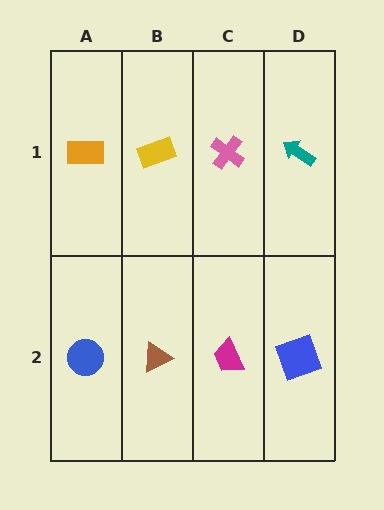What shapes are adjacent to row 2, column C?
A pink cross (row 1, column C), a brown triangle (row 2, column B), a blue square (row 2, column D).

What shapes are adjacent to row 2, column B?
A yellow rectangle (row 1, column B), a blue circle (row 2, column A), a magenta trapezoid (row 2, column C).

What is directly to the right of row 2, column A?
A brown triangle.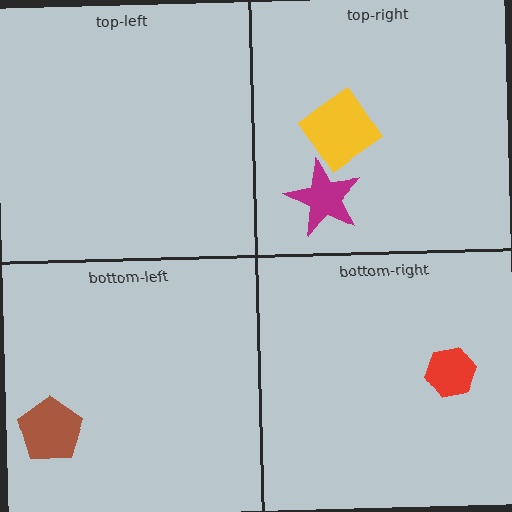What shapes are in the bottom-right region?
The red hexagon.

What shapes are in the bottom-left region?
The brown pentagon.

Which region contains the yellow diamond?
The top-right region.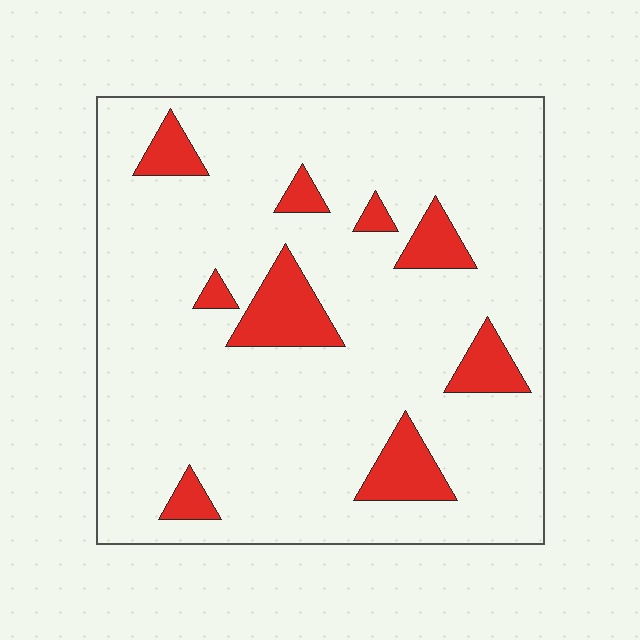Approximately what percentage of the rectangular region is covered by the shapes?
Approximately 15%.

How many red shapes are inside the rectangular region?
9.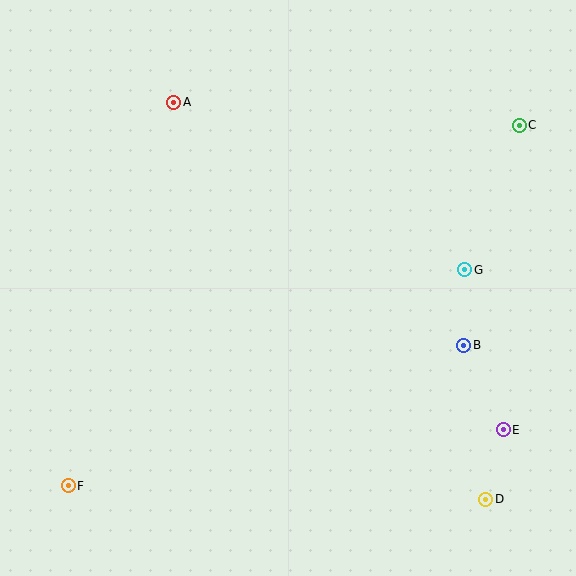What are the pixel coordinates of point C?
Point C is at (519, 125).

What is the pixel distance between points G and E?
The distance between G and E is 164 pixels.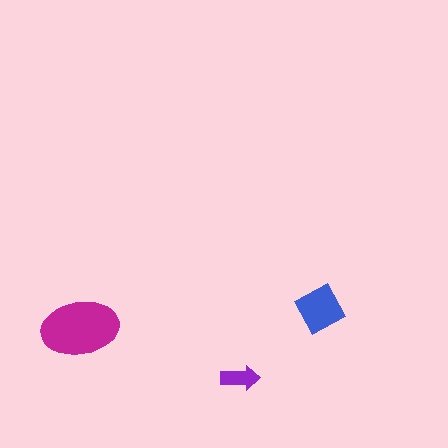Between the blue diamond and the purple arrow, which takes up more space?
The blue diamond.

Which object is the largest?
The magenta ellipse.